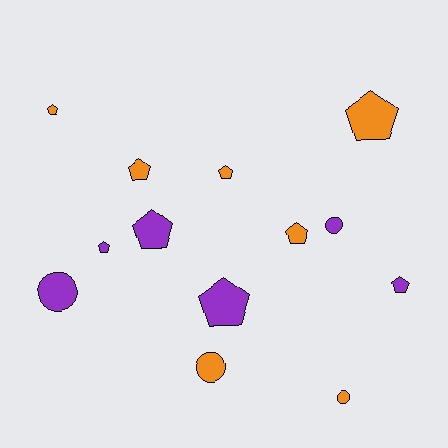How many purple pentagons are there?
There are 4 purple pentagons.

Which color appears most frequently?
Orange, with 7 objects.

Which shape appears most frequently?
Pentagon, with 9 objects.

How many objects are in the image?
There are 13 objects.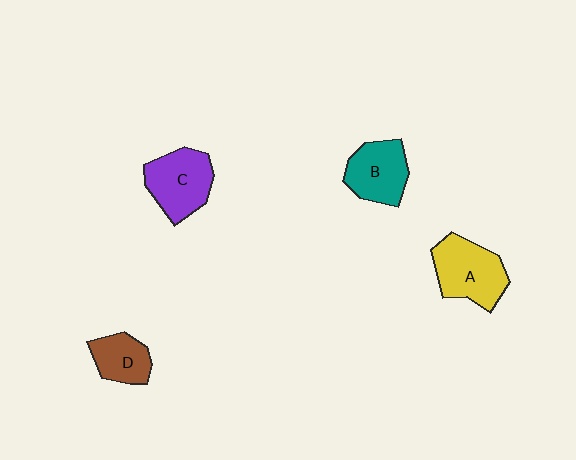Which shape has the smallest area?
Shape D (brown).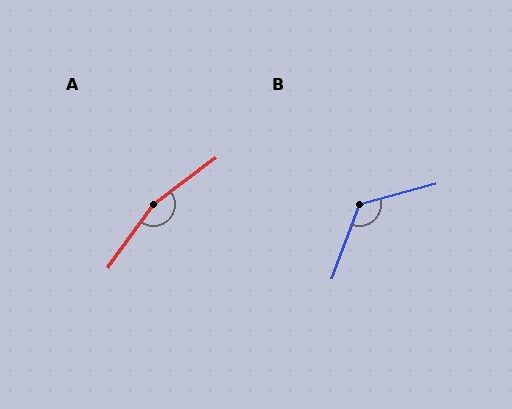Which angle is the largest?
A, at approximately 163 degrees.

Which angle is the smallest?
B, at approximately 126 degrees.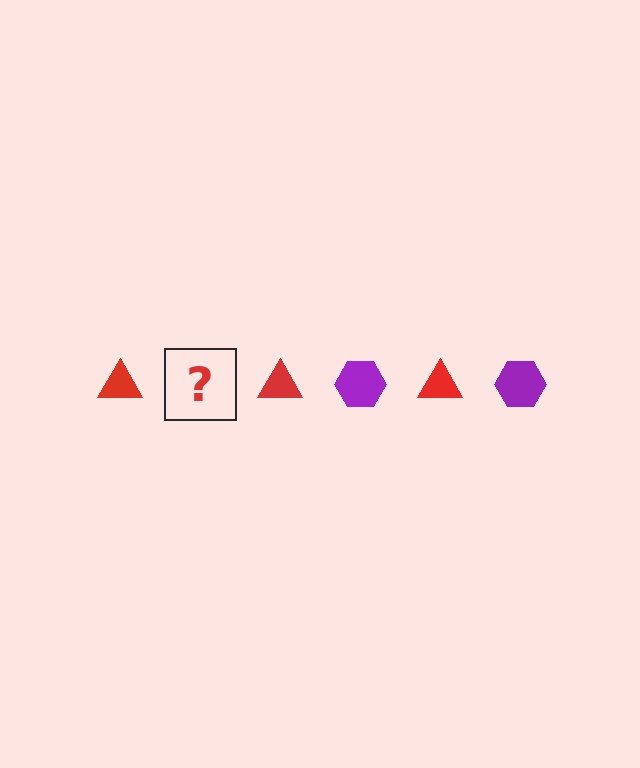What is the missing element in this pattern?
The missing element is a purple hexagon.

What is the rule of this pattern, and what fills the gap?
The rule is that the pattern alternates between red triangle and purple hexagon. The gap should be filled with a purple hexagon.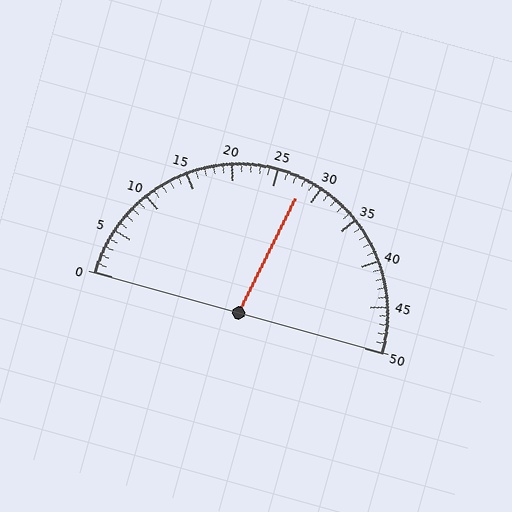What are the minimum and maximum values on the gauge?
The gauge ranges from 0 to 50.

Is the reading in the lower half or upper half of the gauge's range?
The reading is in the upper half of the range (0 to 50).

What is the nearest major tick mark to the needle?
The nearest major tick mark is 30.